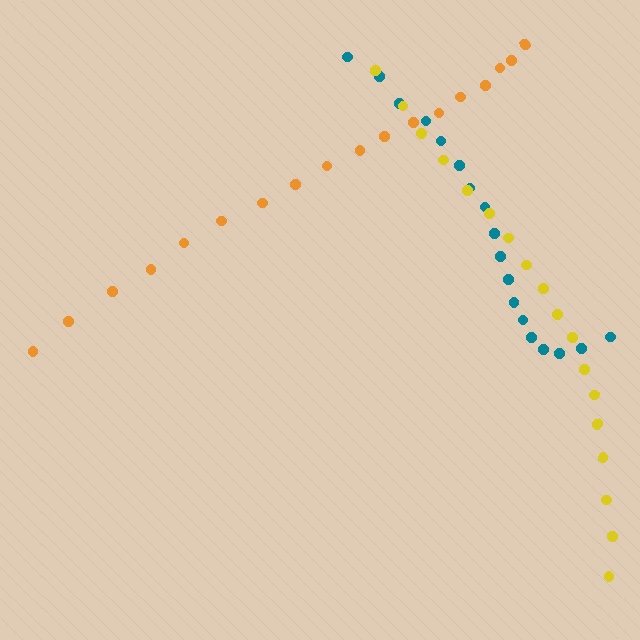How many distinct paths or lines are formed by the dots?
There are 3 distinct paths.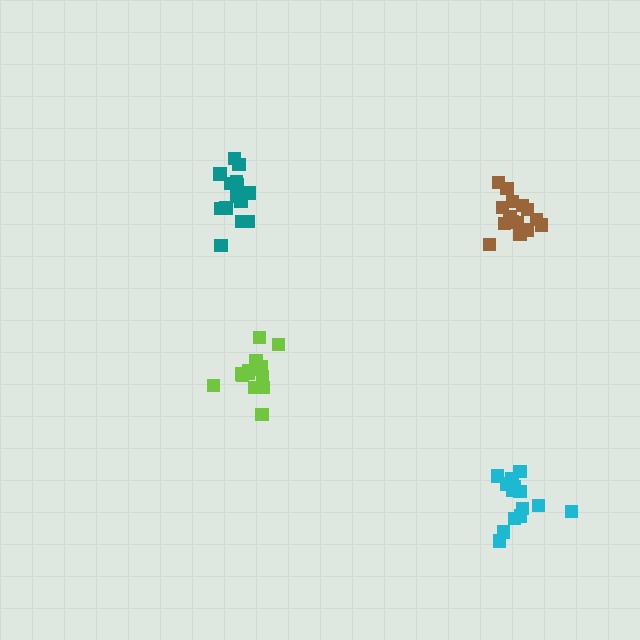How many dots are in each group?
Group 1: 15 dots, Group 2: 15 dots, Group 3: 14 dots, Group 4: 14 dots (58 total).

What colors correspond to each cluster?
The clusters are colored: brown, cyan, teal, lime.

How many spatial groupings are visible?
There are 4 spatial groupings.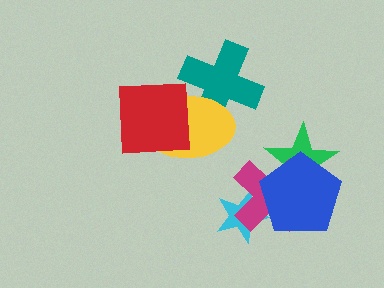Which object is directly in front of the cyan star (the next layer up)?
The magenta cross is directly in front of the cyan star.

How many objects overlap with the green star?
2 objects overlap with the green star.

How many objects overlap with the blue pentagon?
3 objects overlap with the blue pentagon.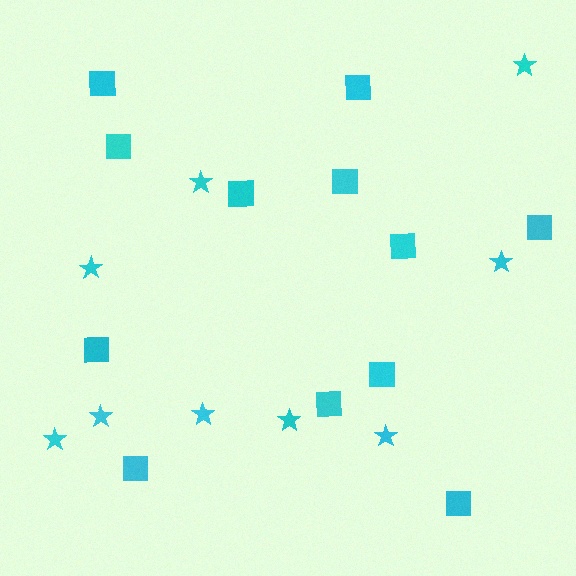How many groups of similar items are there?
There are 2 groups: one group of stars (9) and one group of squares (12).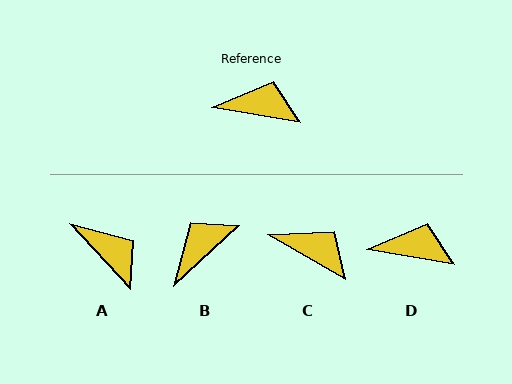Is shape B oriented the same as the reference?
No, it is off by about 52 degrees.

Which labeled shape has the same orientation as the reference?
D.